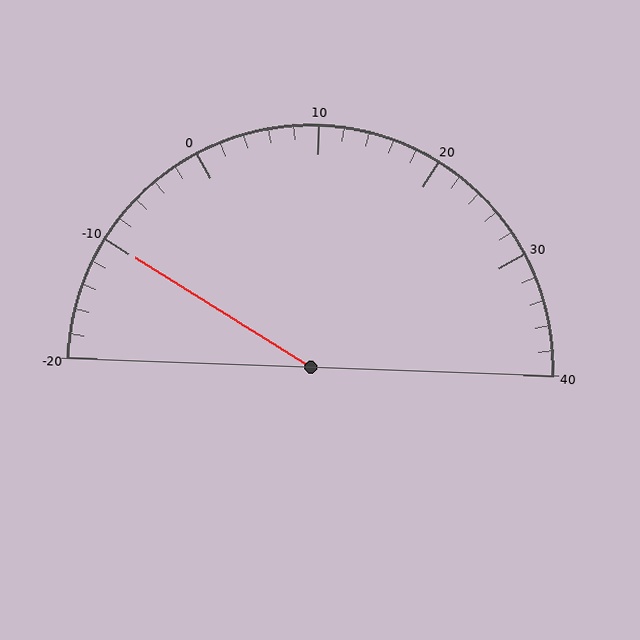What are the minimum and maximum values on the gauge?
The gauge ranges from -20 to 40.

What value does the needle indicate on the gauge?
The needle indicates approximately -10.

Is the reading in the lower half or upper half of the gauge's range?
The reading is in the lower half of the range (-20 to 40).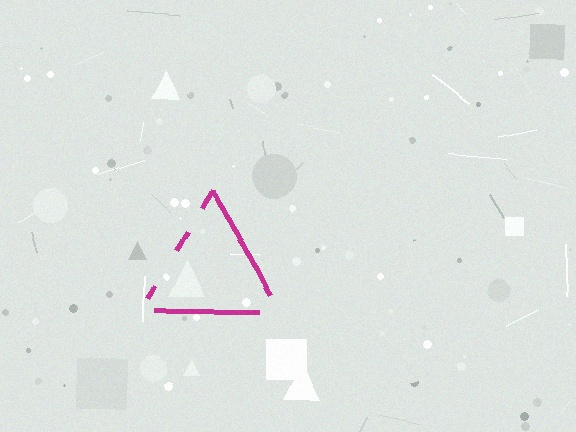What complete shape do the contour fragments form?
The contour fragments form a triangle.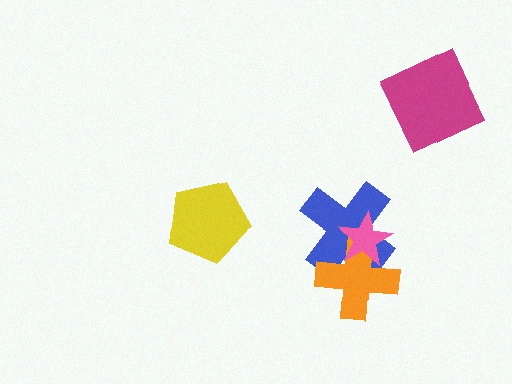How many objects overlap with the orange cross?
2 objects overlap with the orange cross.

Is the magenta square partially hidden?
No, no other shape covers it.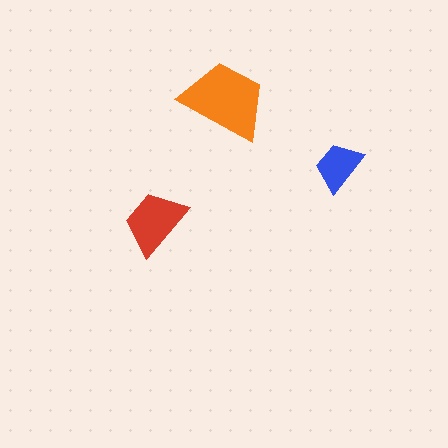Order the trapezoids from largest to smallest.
the orange one, the red one, the blue one.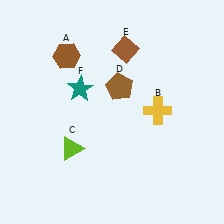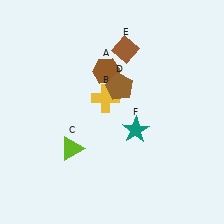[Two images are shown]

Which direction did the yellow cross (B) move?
The yellow cross (B) moved left.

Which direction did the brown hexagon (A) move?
The brown hexagon (A) moved right.